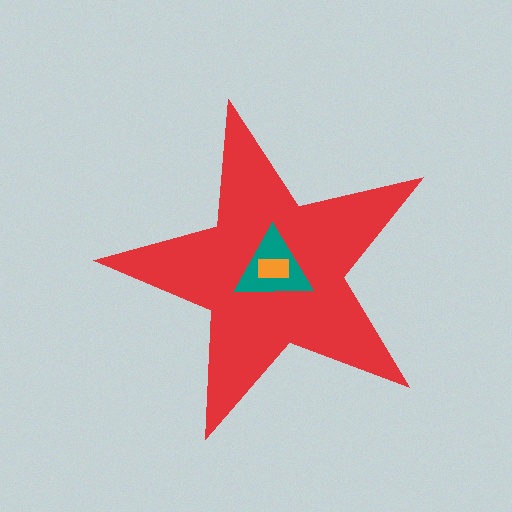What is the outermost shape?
The red star.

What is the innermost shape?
The orange rectangle.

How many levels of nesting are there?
3.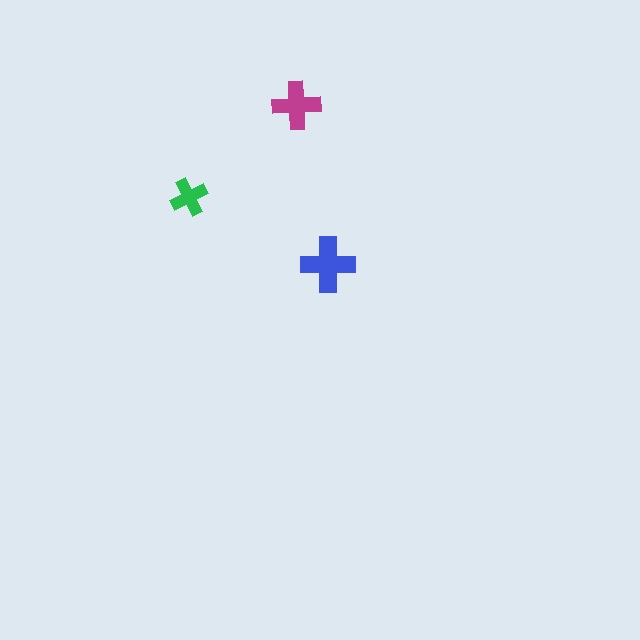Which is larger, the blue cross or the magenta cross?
The blue one.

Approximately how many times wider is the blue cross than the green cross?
About 1.5 times wider.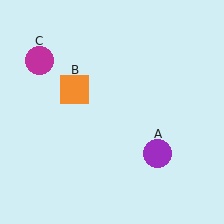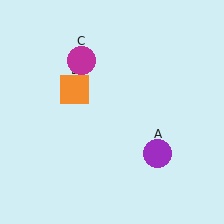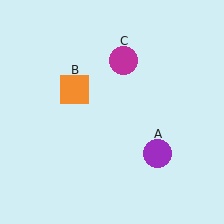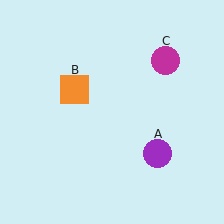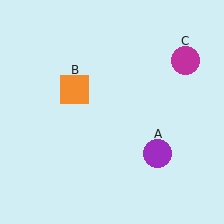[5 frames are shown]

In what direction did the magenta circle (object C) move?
The magenta circle (object C) moved right.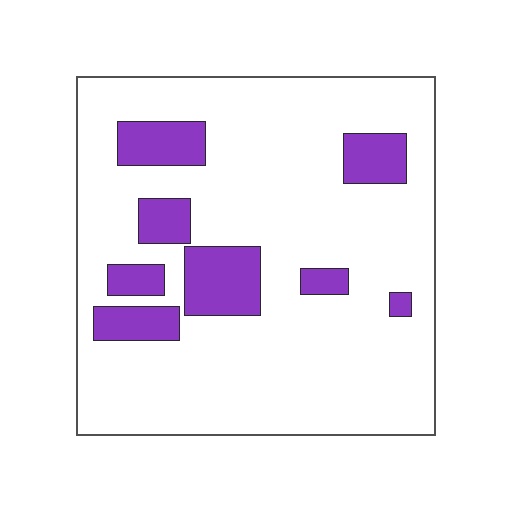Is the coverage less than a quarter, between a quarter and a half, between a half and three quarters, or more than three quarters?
Less than a quarter.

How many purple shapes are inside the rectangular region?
8.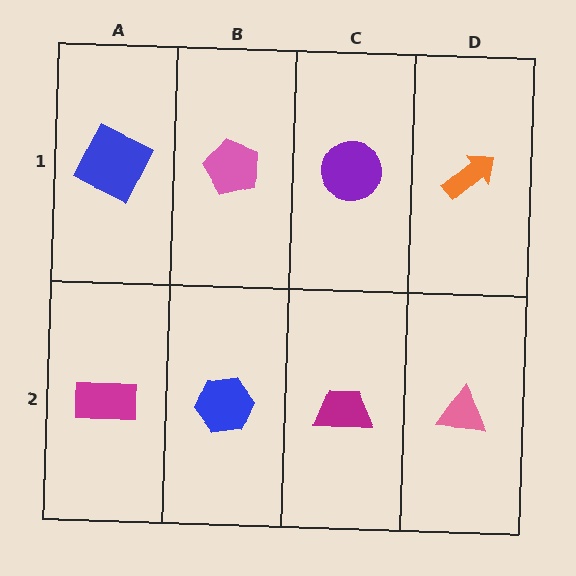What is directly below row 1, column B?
A blue hexagon.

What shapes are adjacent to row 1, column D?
A pink triangle (row 2, column D), a purple circle (row 1, column C).